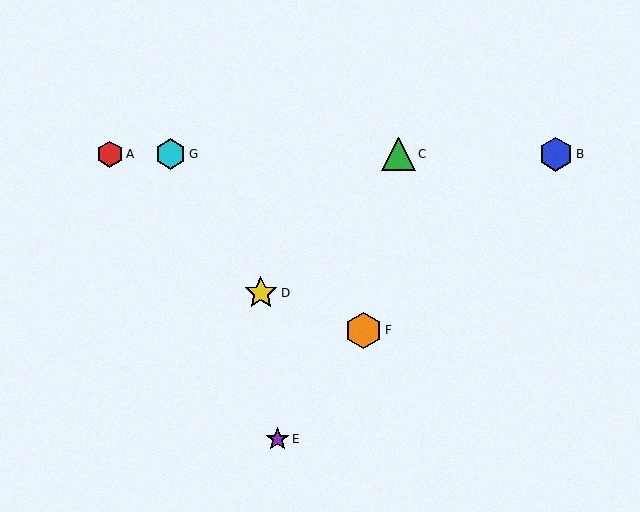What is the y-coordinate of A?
Object A is at y≈154.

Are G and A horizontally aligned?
Yes, both are at y≈154.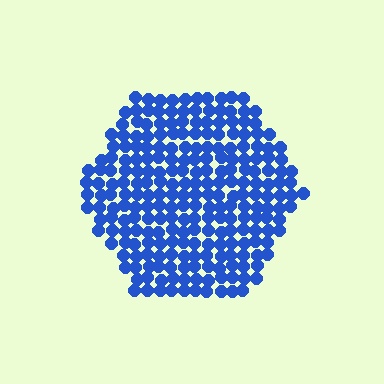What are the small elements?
The small elements are circles.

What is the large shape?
The large shape is a hexagon.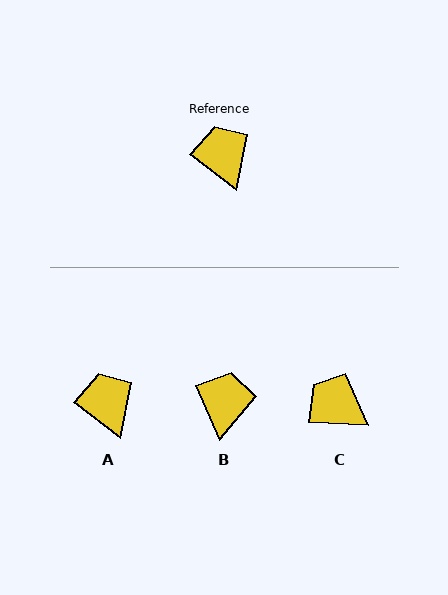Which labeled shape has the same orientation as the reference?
A.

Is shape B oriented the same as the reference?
No, it is off by about 29 degrees.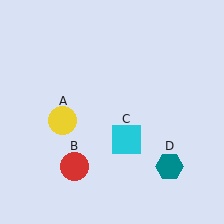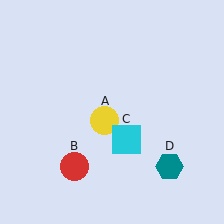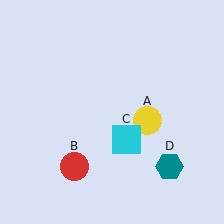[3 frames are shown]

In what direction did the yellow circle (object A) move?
The yellow circle (object A) moved right.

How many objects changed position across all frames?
1 object changed position: yellow circle (object A).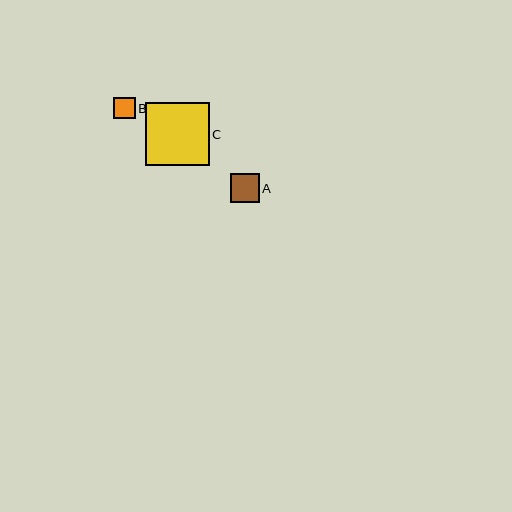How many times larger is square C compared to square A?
Square C is approximately 2.2 times the size of square A.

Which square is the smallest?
Square B is the smallest with a size of approximately 21 pixels.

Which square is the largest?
Square C is the largest with a size of approximately 63 pixels.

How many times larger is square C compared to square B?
Square C is approximately 3.0 times the size of square B.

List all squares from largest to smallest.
From largest to smallest: C, A, B.